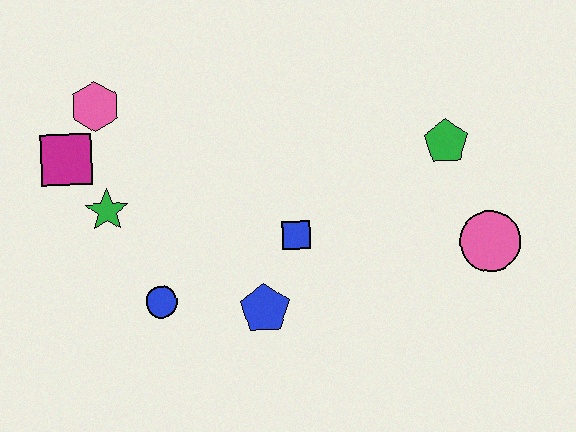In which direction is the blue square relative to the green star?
The blue square is to the right of the green star.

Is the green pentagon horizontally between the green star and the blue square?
No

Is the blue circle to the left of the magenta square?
No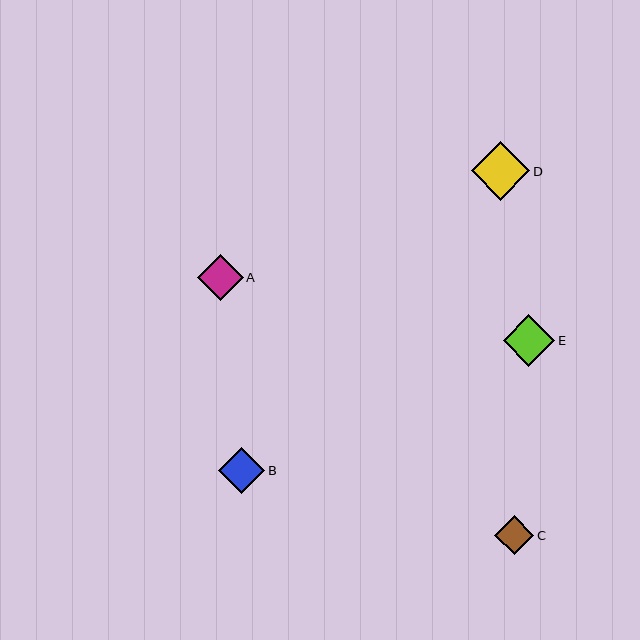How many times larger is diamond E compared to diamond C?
Diamond E is approximately 1.3 times the size of diamond C.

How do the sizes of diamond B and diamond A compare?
Diamond B and diamond A are approximately the same size.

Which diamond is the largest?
Diamond D is the largest with a size of approximately 59 pixels.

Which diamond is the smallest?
Diamond C is the smallest with a size of approximately 39 pixels.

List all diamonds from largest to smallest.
From largest to smallest: D, E, B, A, C.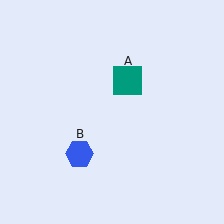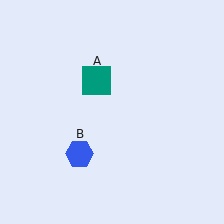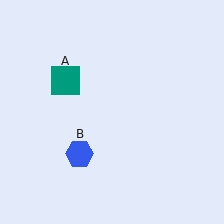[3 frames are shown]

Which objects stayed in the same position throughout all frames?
Blue hexagon (object B) remained stationary.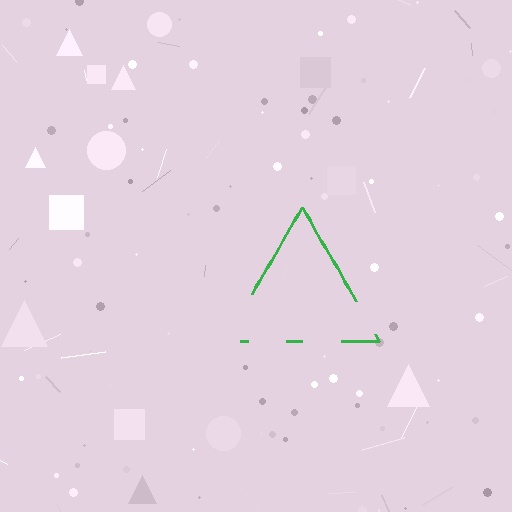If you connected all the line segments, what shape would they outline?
They would outline a triangle.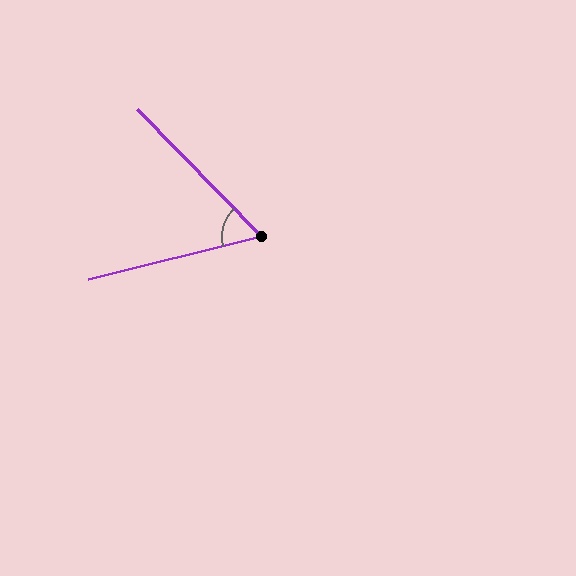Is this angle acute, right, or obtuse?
It is acute.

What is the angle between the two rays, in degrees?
Approximately 60 degrees.